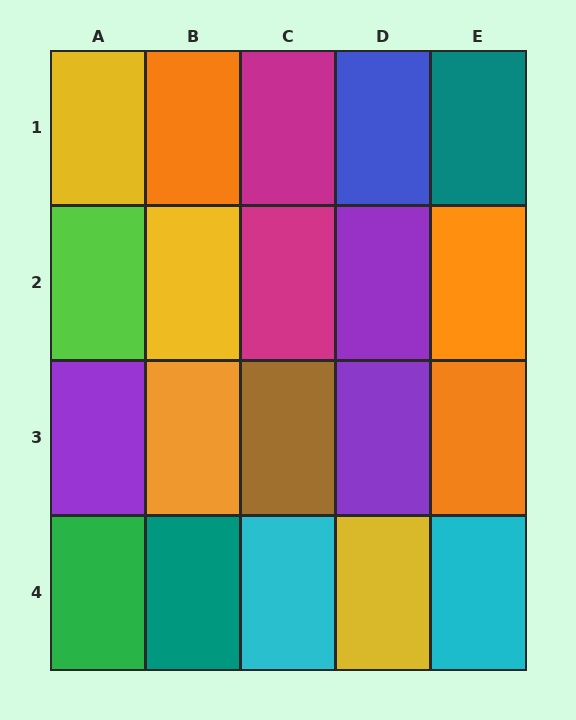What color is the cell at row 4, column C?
Cyan.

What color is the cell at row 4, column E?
Cyan.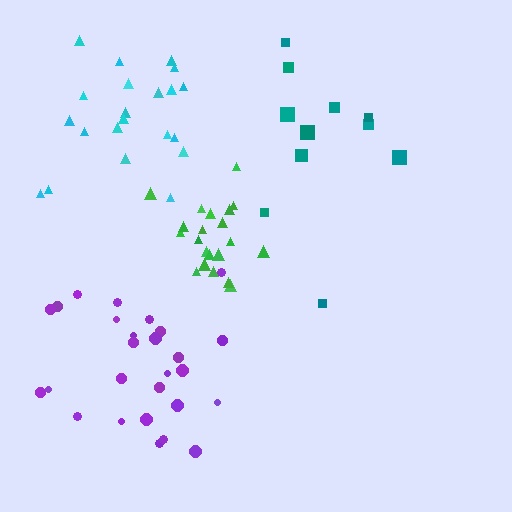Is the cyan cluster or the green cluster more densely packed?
Green.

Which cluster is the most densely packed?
Green.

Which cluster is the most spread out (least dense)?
Teal.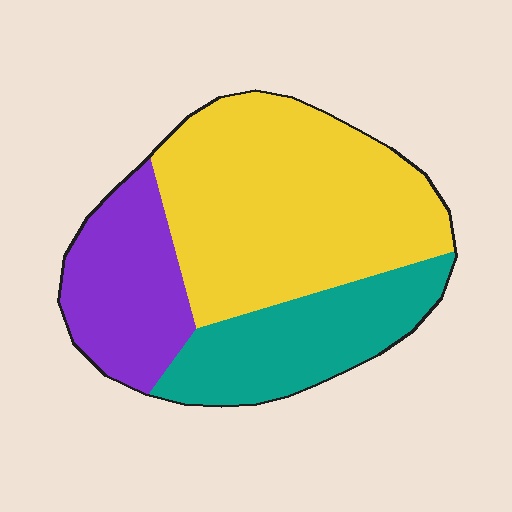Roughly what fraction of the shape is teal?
Teal takes up about one quarter (1/4) of the shape.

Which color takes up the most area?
Yellow, at roughly 50%.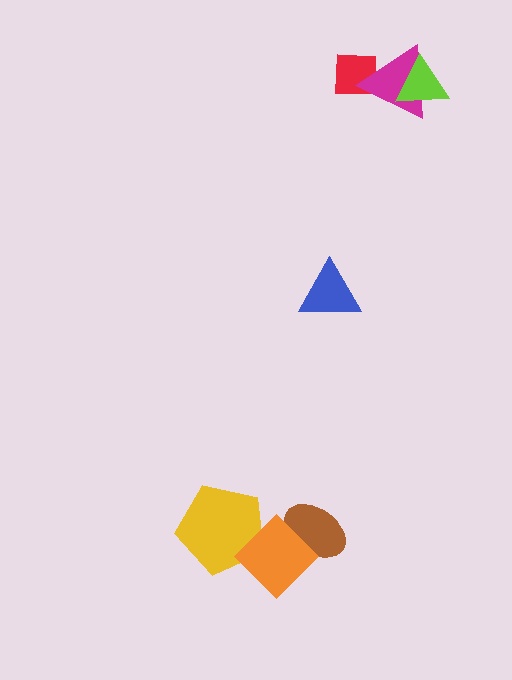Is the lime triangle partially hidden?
No, no other shape covers it.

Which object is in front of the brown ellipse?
The orange diamond is in front of the brown ellipse.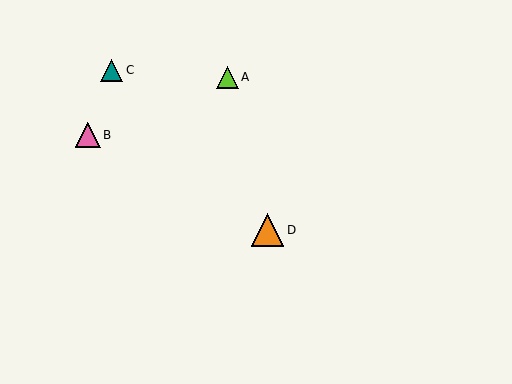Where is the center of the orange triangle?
The center of the orange triangle is at (267, 230).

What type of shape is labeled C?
Shape C is a teal triangle.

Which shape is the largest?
The orange triangle (labeled D) is the largest.